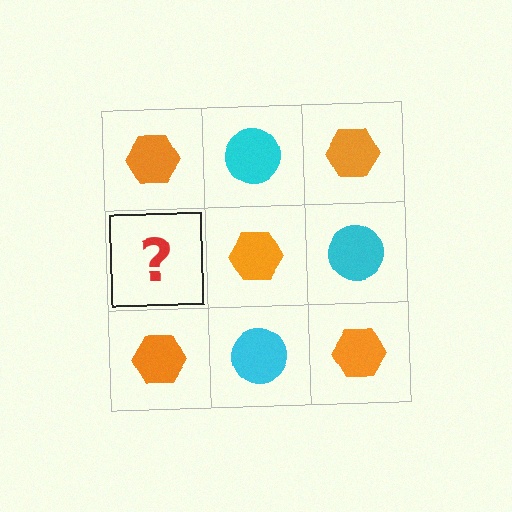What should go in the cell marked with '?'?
The missing cell should contain a cyan circle.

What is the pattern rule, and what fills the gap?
The rule is that it alternates orange hexagon and cyan circle in a checkerboard pattern. The gap should be filled with a cyan circle.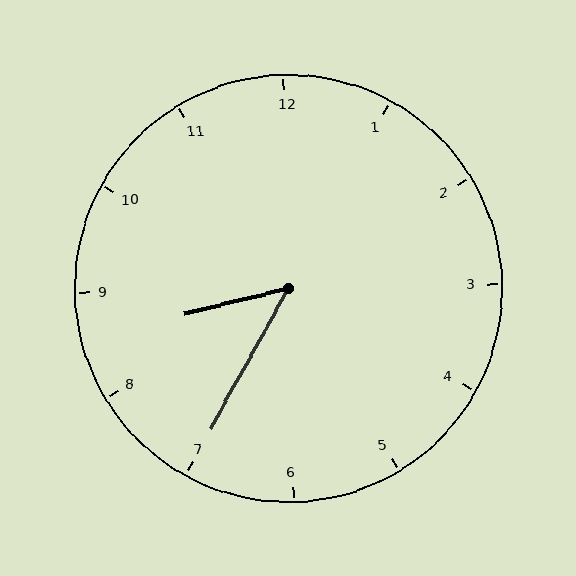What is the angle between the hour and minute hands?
Approximately 48 degrees.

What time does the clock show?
8:35.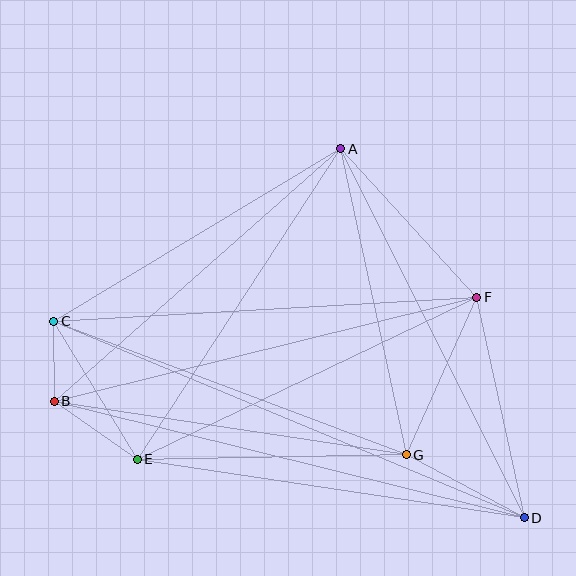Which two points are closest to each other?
Points B and C are closest to each other.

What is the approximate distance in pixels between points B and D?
The distance between B and D is approximately 485 pixels.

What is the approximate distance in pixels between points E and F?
The distance between E and F is approximately 376 pixels.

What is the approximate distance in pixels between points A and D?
The distance between A and D is approximately 413 pixels.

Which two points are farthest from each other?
Points C and D are farthest from each other.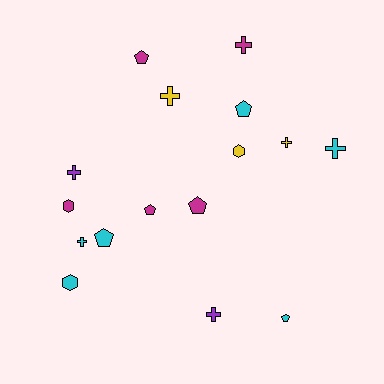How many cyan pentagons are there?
There are 3 cyan pentagons.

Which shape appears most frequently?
Cross, with 7 objects.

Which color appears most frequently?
Cyan, with 6 objects.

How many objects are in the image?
There are 16 objects.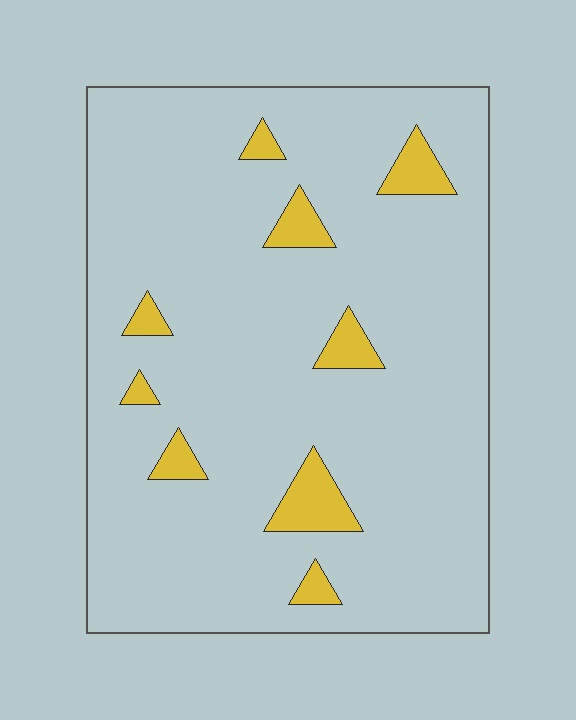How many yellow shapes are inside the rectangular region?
9.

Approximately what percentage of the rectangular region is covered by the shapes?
Approximately 10%.